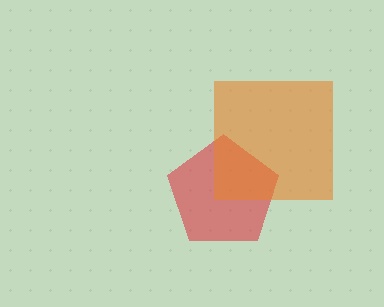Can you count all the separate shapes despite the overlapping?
Yes, there are 2 separate shapes.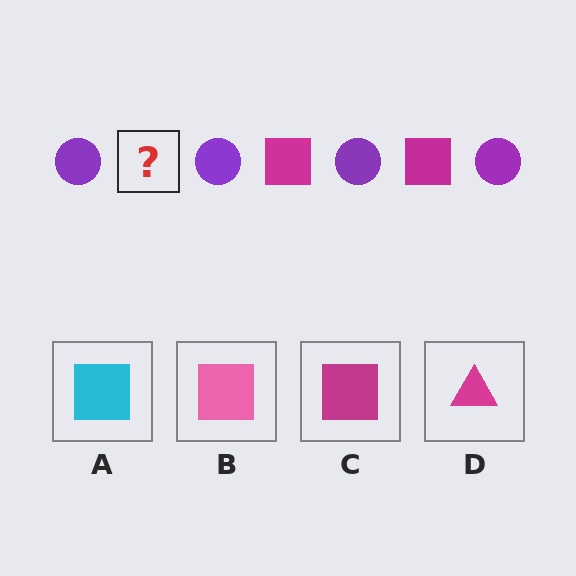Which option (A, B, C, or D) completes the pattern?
C.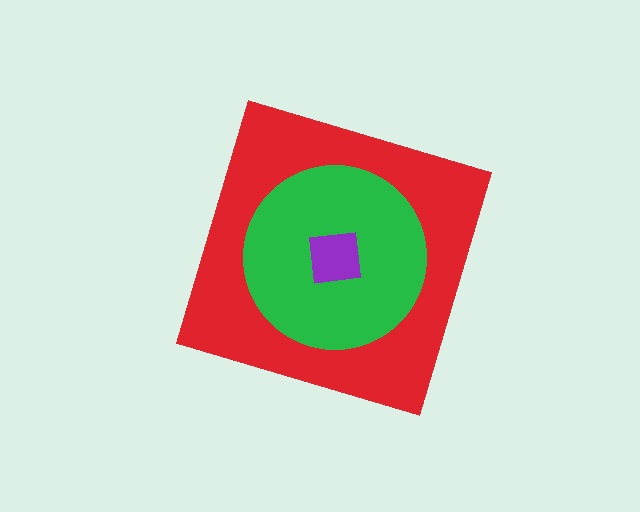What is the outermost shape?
The red diamond.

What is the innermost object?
The purple square.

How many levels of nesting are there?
3.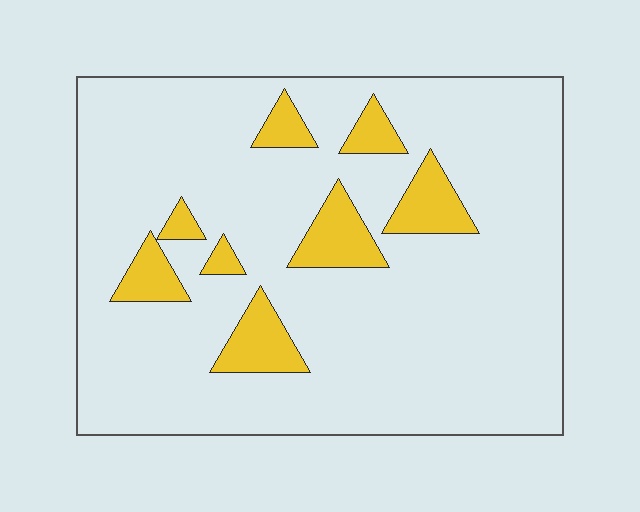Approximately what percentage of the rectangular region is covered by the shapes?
Approximately 15%.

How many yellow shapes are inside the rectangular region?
8.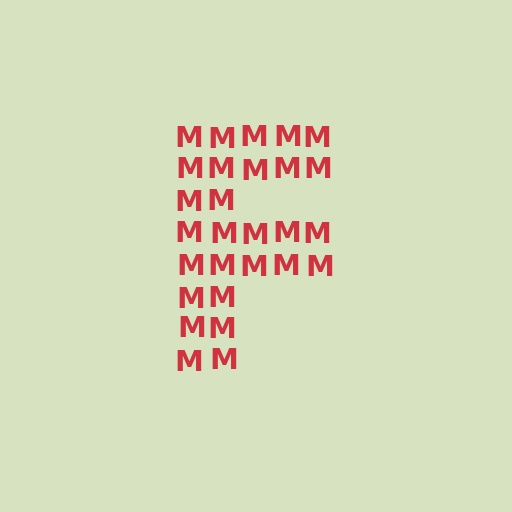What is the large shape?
The large shape is the letter F.